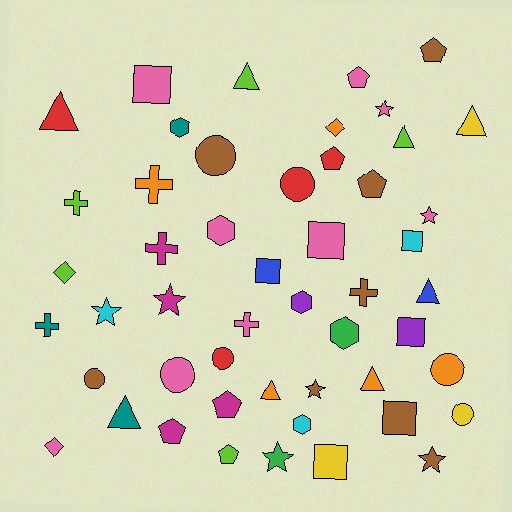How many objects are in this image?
There are 50 objects.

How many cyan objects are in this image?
There are 3 cyan objects.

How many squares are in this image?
There are 7 squares.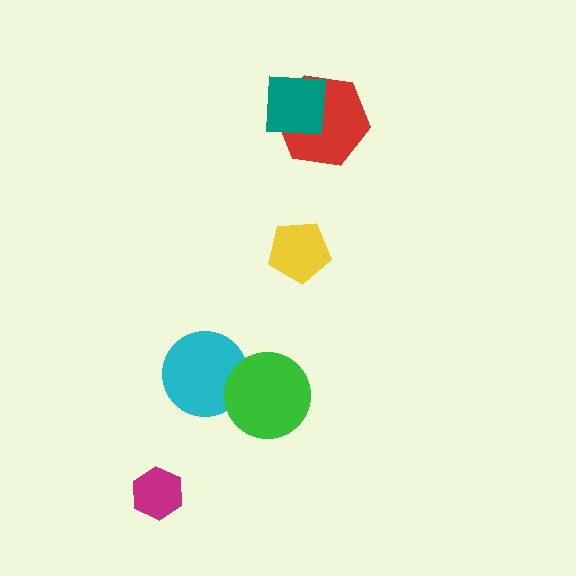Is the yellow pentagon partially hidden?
No, no other shape covers it.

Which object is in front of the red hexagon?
The teal square is in front of the red hexagon.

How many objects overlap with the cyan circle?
1 object overlaps with the cyan circle.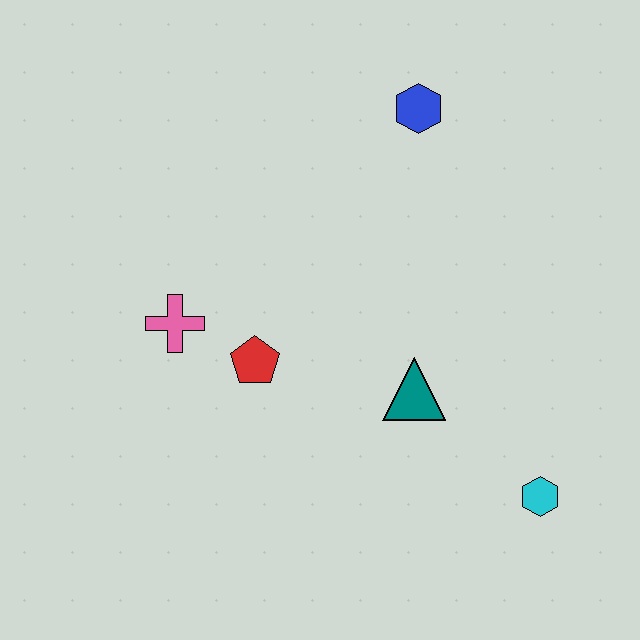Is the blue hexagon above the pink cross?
Yes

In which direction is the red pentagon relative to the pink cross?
The red pentagon is to the right of the pink cross.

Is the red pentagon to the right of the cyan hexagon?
No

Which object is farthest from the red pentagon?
The cyan hexagon is farthest from the red pentagon.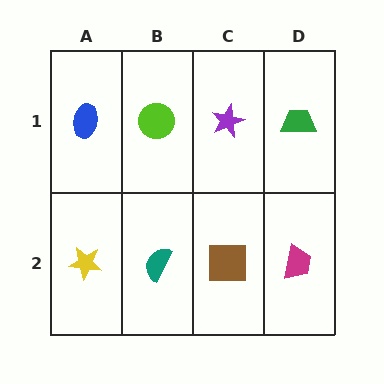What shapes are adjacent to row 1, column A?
A yellow star (row 2, column A), a lime circle (row 1, column B).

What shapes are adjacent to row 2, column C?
A purple star (row 1, column C), a teal semicircle (row 2, column B), a magenta trapezoid (row 2, column D).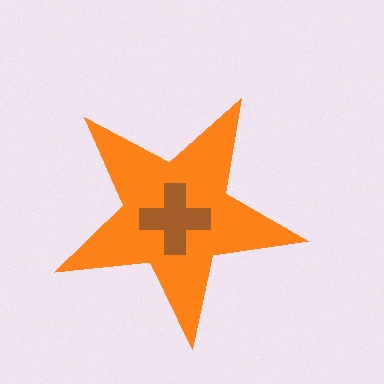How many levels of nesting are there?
2.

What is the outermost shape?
The orange star.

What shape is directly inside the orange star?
The brown cross.